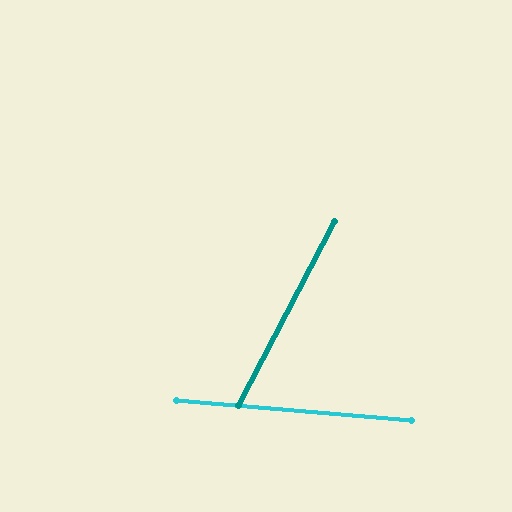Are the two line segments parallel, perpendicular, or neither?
Neither parallel nor perpendicular — they differ by about 67°.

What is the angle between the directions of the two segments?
Approximately 67 degrees.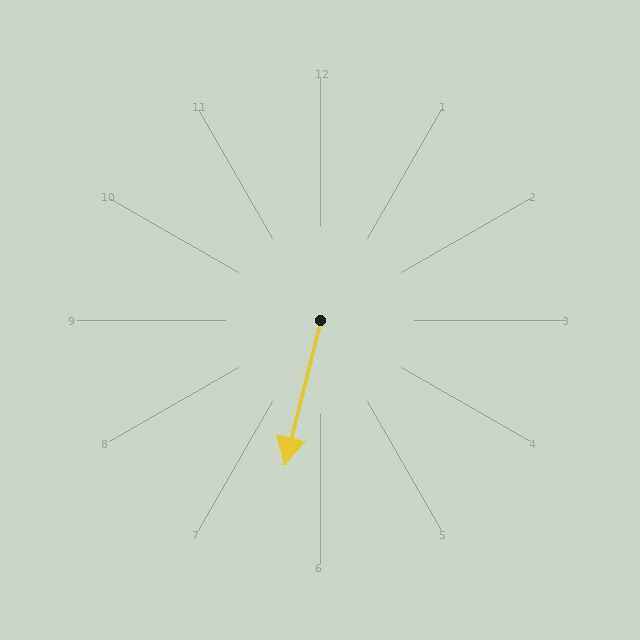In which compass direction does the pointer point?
South.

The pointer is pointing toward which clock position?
Roughly 6 o'clock.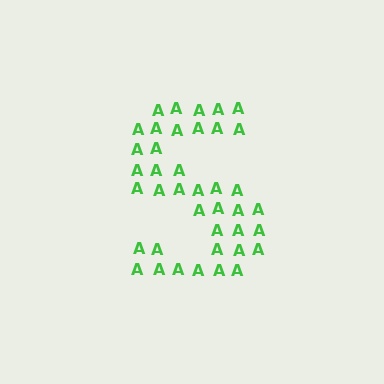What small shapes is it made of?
It is made of small letter A's.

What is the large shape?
The large shape is the letter S.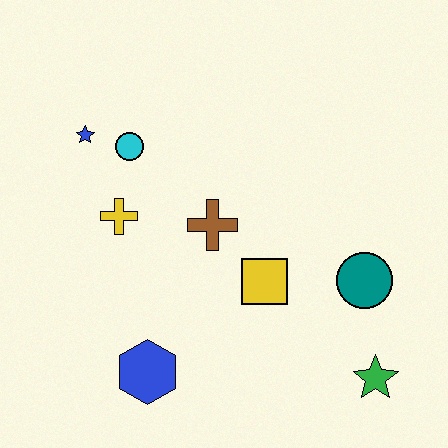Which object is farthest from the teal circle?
The blue star is farthest from the teal circle.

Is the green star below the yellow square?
Yes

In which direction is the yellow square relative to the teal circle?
The yellow square is to the left of the teal circle.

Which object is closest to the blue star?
The cyan circle is closest to the blue star.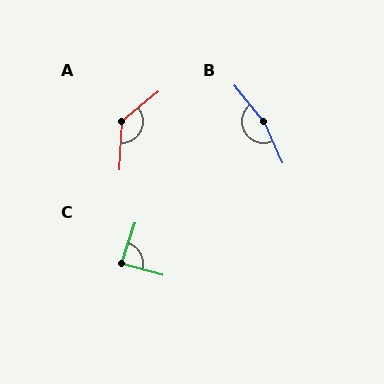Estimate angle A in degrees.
Approximately 131 degrees.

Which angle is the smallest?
C, at approximately 87 degrees.